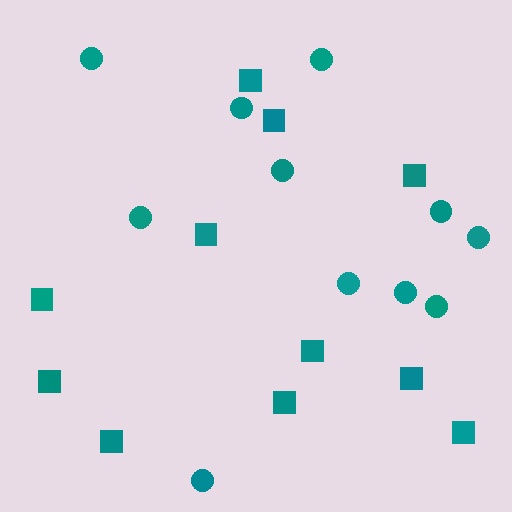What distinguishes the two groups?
There are 2 groups: one group of squares (11) and one group of circles (11).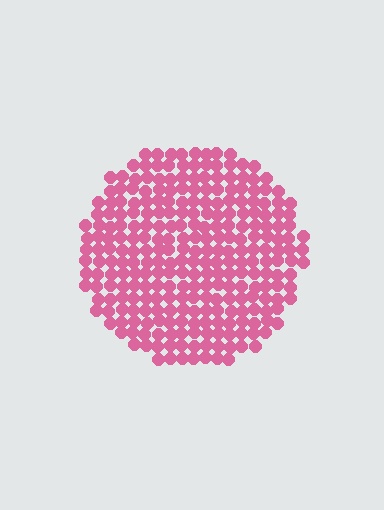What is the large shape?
The large shape is a circle.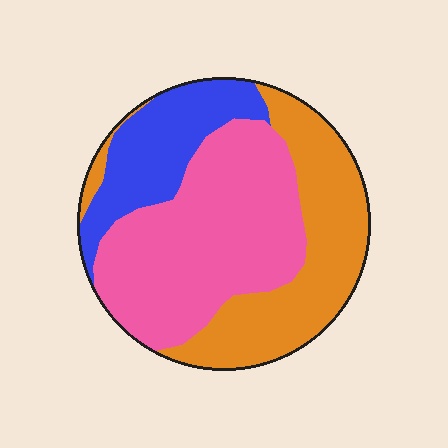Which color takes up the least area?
Blue, at roughly 20%.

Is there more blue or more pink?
Pink.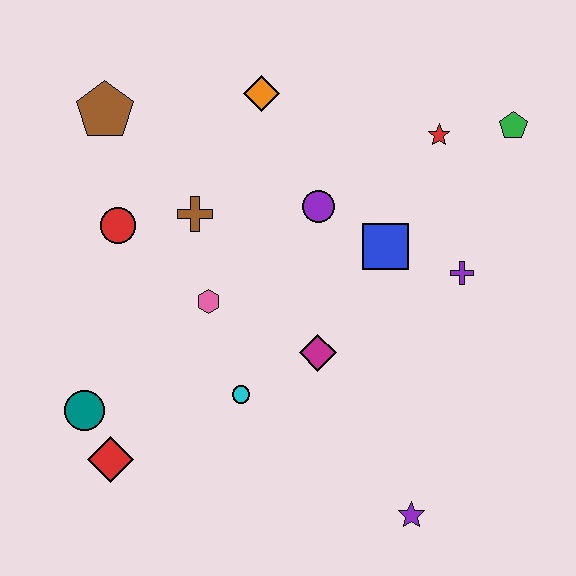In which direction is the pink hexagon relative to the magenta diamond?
The pink hexagon is to the left of the magenta diamond.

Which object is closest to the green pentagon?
The red star is closest to the green pentagon.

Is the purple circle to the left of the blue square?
Yes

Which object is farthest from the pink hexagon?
The green pentagon is farthest from the pink hexagon.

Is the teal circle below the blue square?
Yes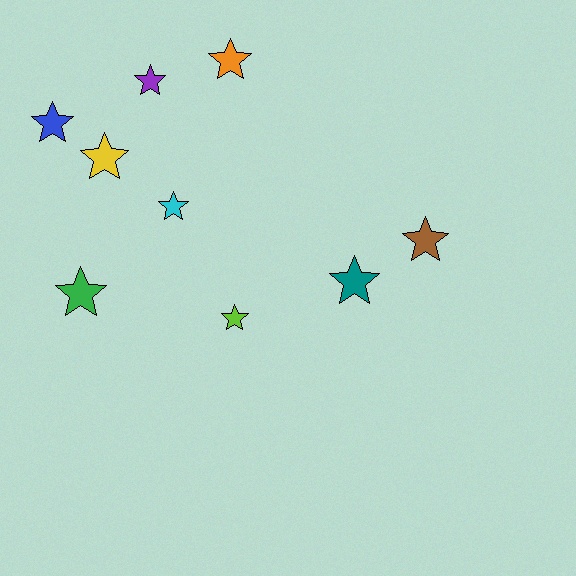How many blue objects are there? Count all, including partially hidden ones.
There is 1 blue object.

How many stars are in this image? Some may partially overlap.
There are 9 stars.